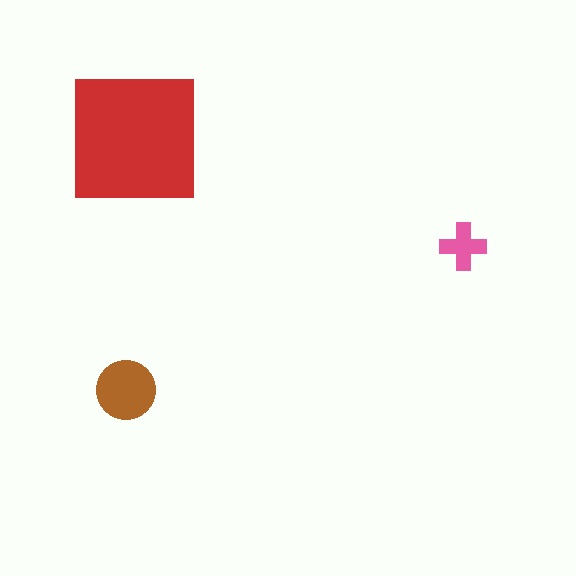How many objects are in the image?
There are 3 objects in the image.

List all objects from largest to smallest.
The red square, the brown circle, the pink cross.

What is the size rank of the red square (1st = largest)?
1st.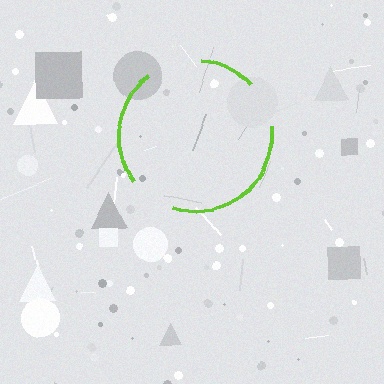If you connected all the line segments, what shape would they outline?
They would outline a circle.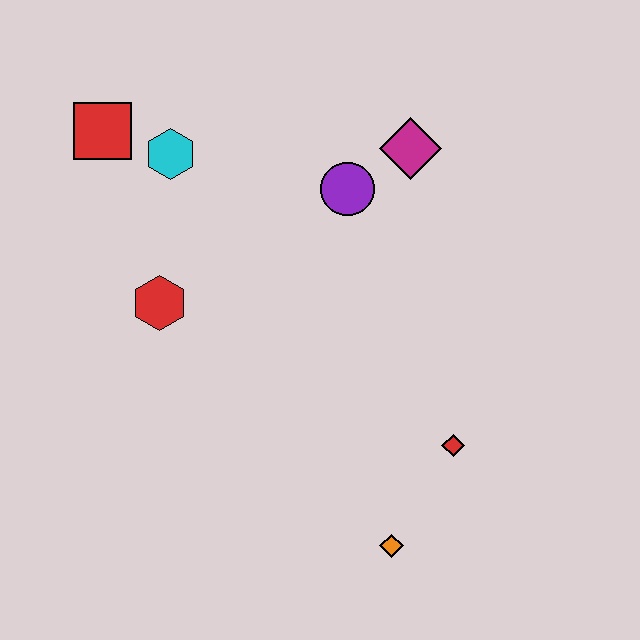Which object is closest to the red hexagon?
The cyan hexagon is closest to the red hexagon.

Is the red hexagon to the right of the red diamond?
No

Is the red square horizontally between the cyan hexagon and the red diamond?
No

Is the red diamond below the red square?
Yes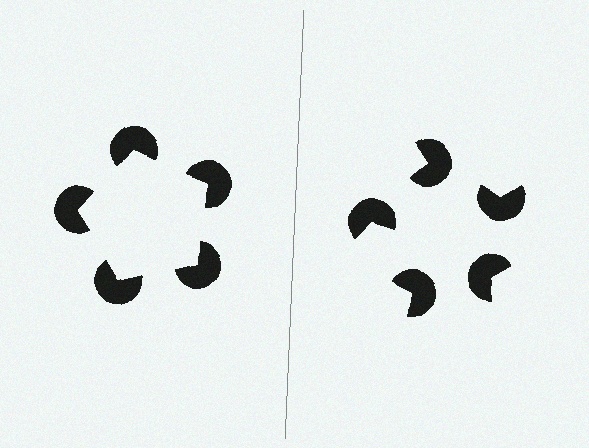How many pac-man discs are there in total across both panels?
10 — 5 on each side.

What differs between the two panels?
The pac-man discs are positioned identically on both sides; only the wedge orientations differ. On the left they align to a pentagon; on the right they are misaligned.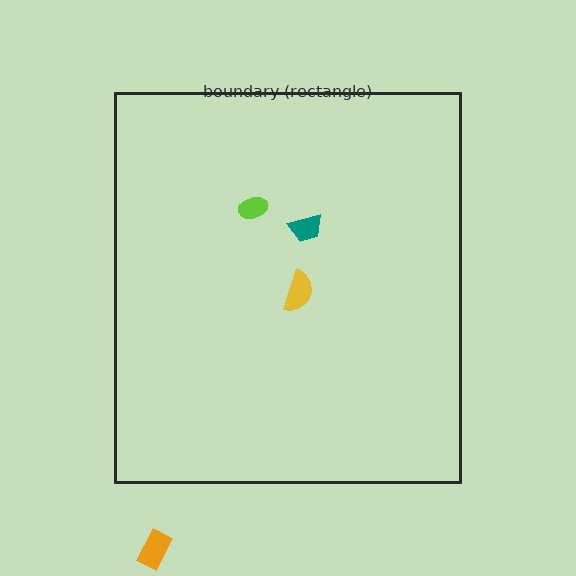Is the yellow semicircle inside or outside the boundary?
Inside.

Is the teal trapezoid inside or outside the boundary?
Inside.